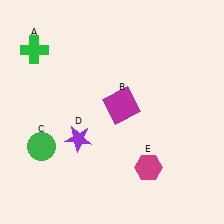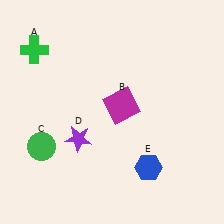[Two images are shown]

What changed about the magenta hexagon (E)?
In Image 1, E is magenta. In Image 2, it changed to blue.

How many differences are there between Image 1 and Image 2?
There is 1 difference between the two images.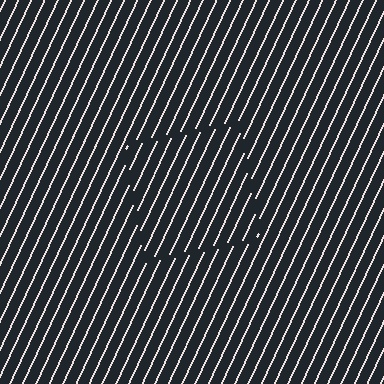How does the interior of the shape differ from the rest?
The interior of the shape contains the same grating, shifted by half a period — the contour is defined by the phase discontinuity where line-ends from the inner and outer gratings abut.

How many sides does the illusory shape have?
4 sides — the line-ends trace a square.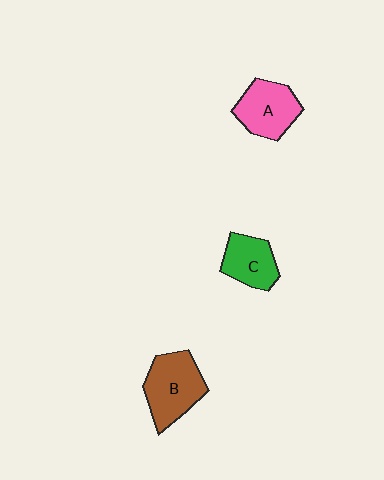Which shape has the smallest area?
Shape C (green).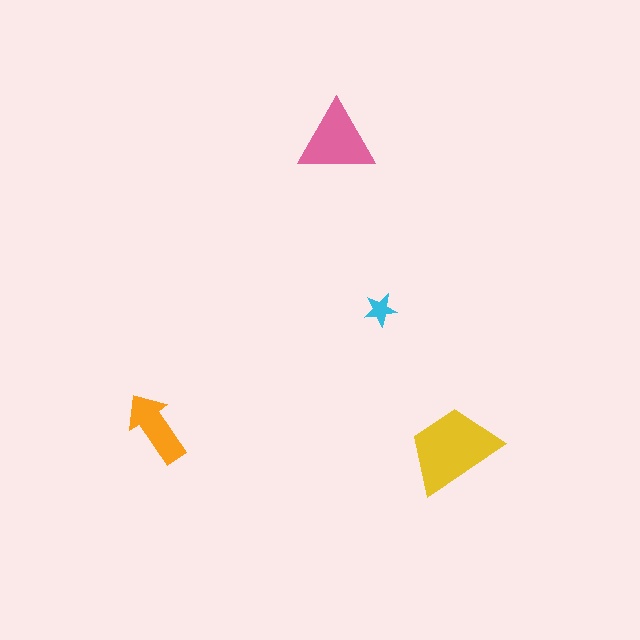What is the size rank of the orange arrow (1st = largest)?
3rd.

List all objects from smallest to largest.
The cyan star, the orange arrow, the pink triangle, the yellow trapezoid.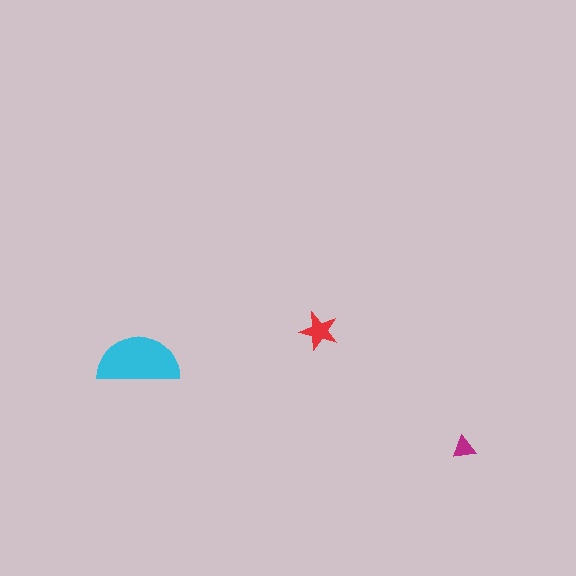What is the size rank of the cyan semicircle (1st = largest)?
1st.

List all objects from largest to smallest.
The cyan semicircle, the red star, the magenta triangle.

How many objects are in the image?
There are 3 objects in the image.